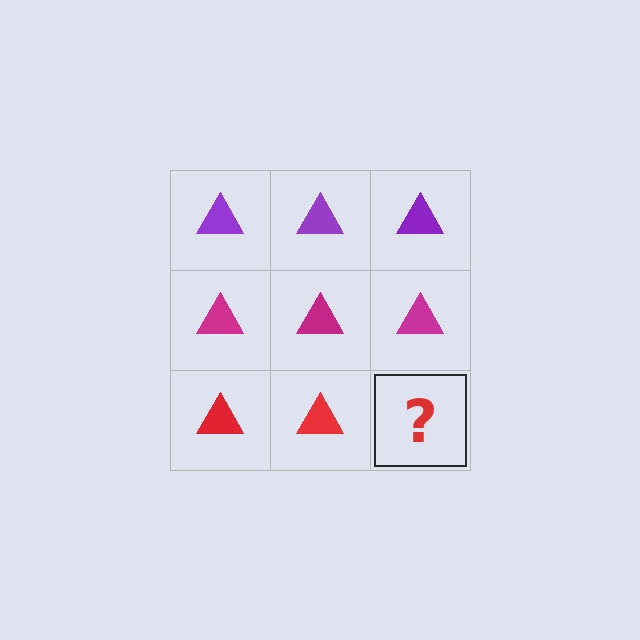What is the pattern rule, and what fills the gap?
The rule is that each row has a consistent color. The gap should be filled with a red triangle.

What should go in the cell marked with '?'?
The missing cell should contain a red triangle.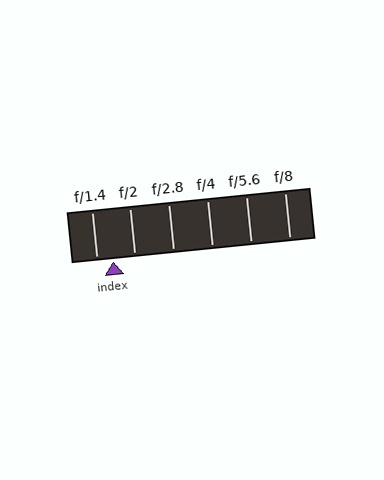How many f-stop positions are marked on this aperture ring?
There are 6 f-stop positions marked.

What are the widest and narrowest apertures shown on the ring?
The widest aperture shown is f/1.4 and the narrowest is f/8.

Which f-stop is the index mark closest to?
The index mark is closest to f/1.4.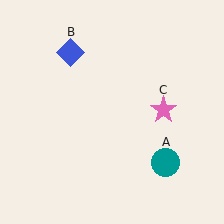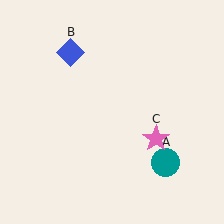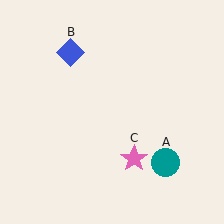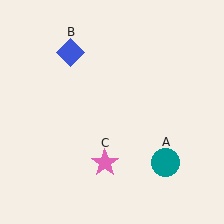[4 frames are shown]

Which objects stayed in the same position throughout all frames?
Teal circle (object A) and blue diamond (object B) remained stationary.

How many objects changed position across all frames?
1 object changed position: pink star (object C).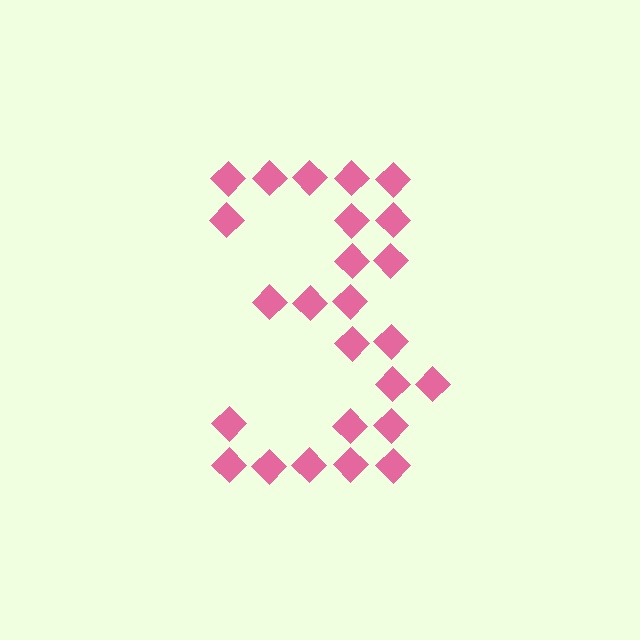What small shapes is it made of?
It is made of small diamonds.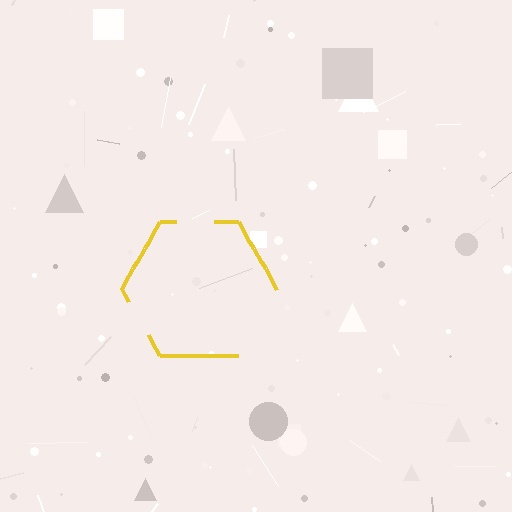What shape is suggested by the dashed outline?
The dashed outline suggests a hexagon.